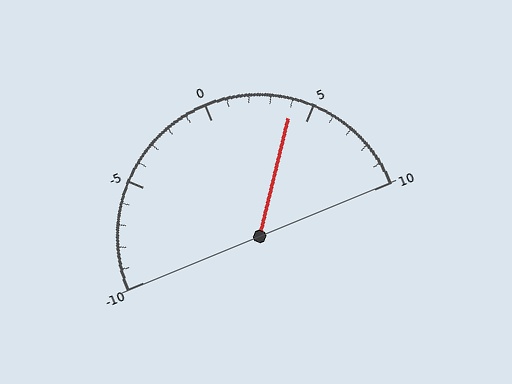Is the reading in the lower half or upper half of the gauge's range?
The reading is in the upper half of the range (-10 to 10).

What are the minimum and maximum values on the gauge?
The gauge ranges from -10 to 10.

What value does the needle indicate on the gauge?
The needle indicates approximately 4.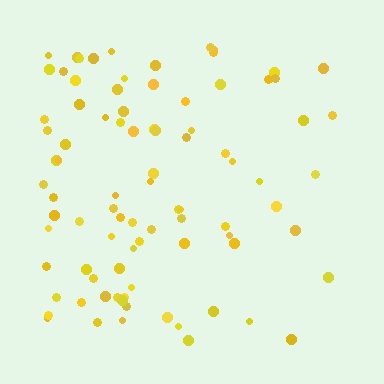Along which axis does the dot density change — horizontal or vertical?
Horizontal.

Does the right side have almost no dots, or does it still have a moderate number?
Still a moderate number, just noticeably fewer than the left.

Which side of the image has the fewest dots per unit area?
The right.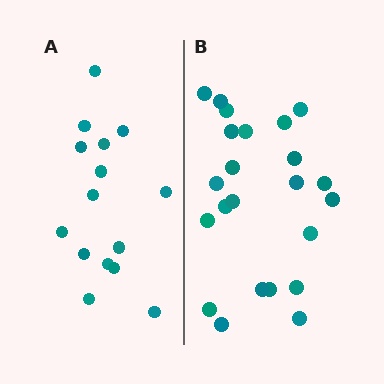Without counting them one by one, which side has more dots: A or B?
Region B (the right region) has more dots.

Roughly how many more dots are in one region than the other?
Region B has roughly 8 or so more dots than region A.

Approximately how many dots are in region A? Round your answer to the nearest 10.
About 20 dots. (The exact count is 15, which rounds to 20.)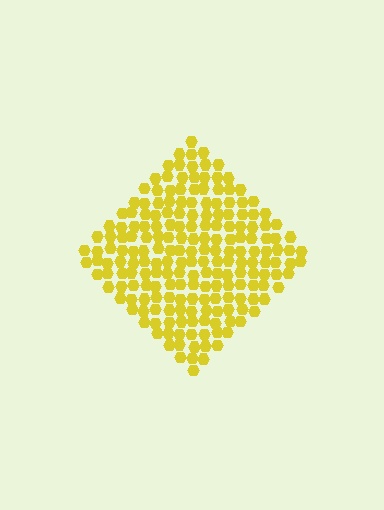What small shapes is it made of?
It is made of small hexagons.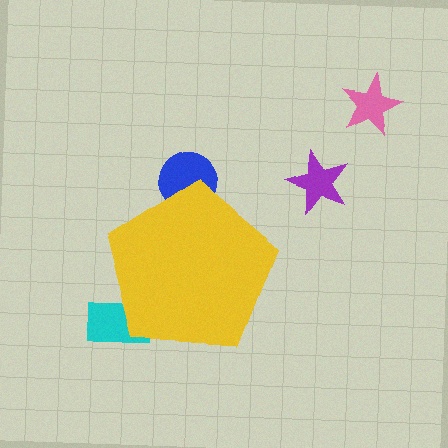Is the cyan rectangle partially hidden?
Yes, the cyan rectangle is partially hidden behind the yellow pentagon.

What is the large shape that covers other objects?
A yellow pentagon.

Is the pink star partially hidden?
No, the pink star is fully visible.